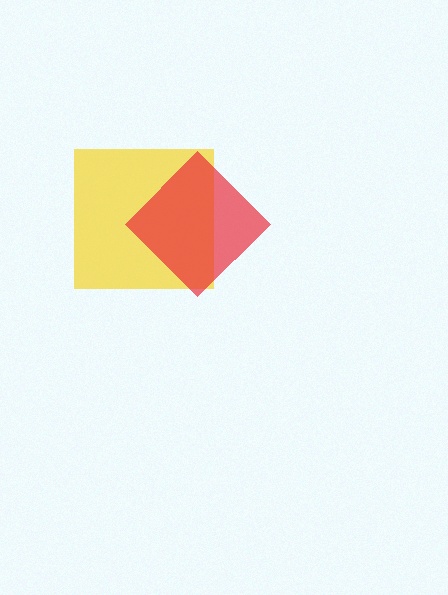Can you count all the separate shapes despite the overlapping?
Yes, there are 2 separate shapes.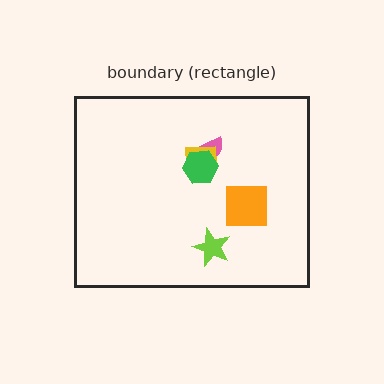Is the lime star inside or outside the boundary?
Inside.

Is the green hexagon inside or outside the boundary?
Inside.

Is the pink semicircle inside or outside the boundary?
Inside.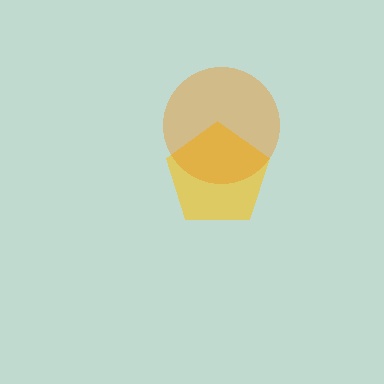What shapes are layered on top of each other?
The layered shapes are: a yellow pentagon, an orange circle.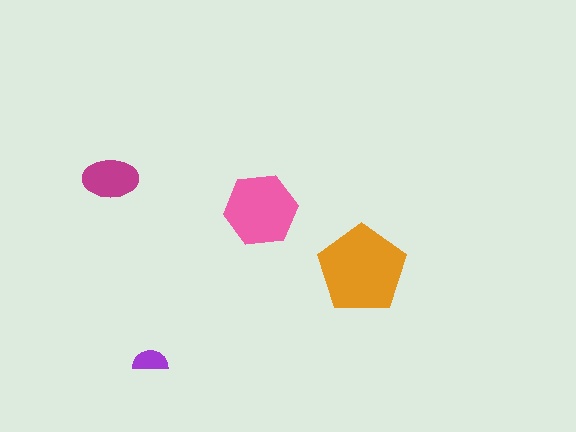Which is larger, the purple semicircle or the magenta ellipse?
The magenta ellipse.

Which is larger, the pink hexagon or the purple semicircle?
The pink hexagon.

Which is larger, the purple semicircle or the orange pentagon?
The orange pentagon.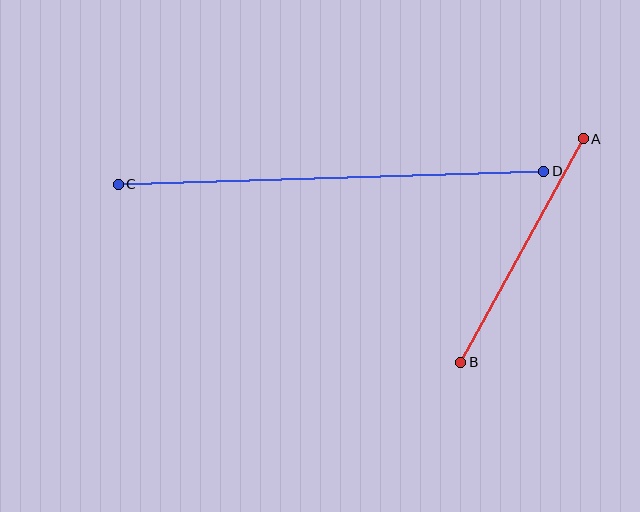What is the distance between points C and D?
The distance is approximately 426 pixels.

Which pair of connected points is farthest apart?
Points C and D are farthest apart.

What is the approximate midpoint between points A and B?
The midpoint is at approximately (522, 251) pixels.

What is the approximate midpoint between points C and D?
The midpoint is at approximately (331, 178) pixels.